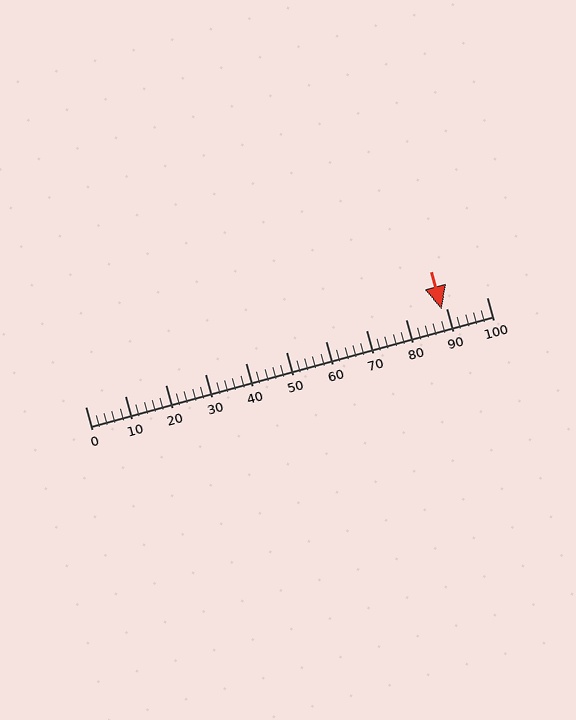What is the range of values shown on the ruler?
The ruler shows values from 0 to 100.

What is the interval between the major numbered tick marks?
The major tick marks are spaced 10 units apart.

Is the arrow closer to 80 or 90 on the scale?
The arrow is closer to 90.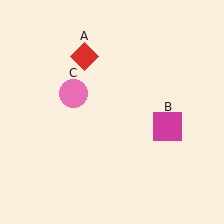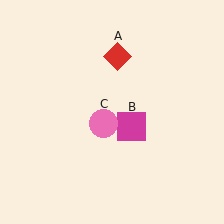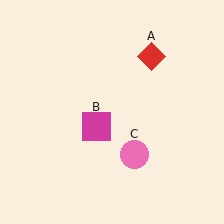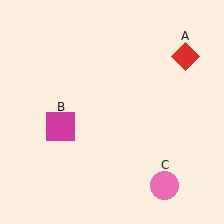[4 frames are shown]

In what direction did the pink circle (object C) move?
The pink circle (object C) moved down and to the right.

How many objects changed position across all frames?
3 objects changed position: red diamond (object A), magenta square (object B), pink circle (object C).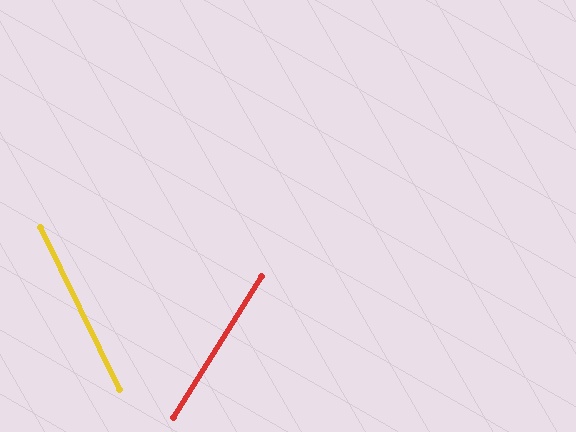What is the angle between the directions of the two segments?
Approximately 58 degrees.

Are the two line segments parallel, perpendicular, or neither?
Neither parallel nor perpendicular — they differ by about 58°.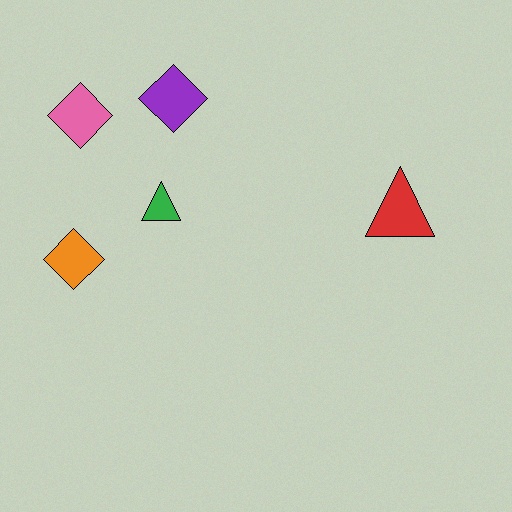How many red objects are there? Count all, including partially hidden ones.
There is 1 red object.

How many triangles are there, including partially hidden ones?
There are 2 triangles.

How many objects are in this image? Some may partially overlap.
There are 5 objects.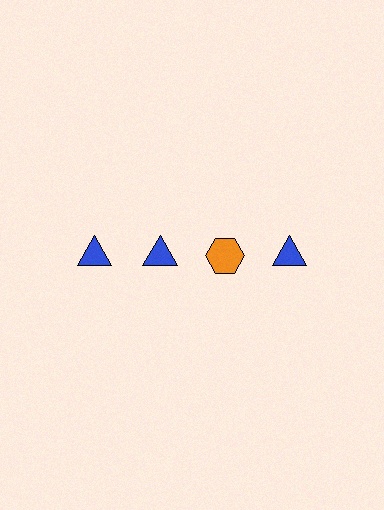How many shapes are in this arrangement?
There are 4 shapes arranged in a grid pattern.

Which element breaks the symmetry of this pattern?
The orange hexagon in the top row, center column breaks the symmetry. All other shapes are blue triangles.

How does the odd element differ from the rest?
It differs in both color (orange instead of blue) and shape (hexagon instead of triangle).